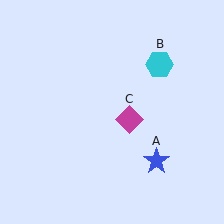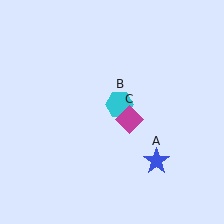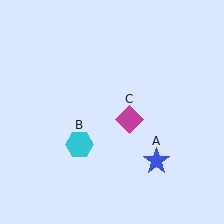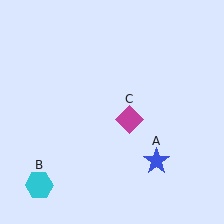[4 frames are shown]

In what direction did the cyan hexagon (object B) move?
The cyan hexagon (object B) moved down and to the left.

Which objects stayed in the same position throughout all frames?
Blue star (object A) and magenta diamond (object C) remained stationary.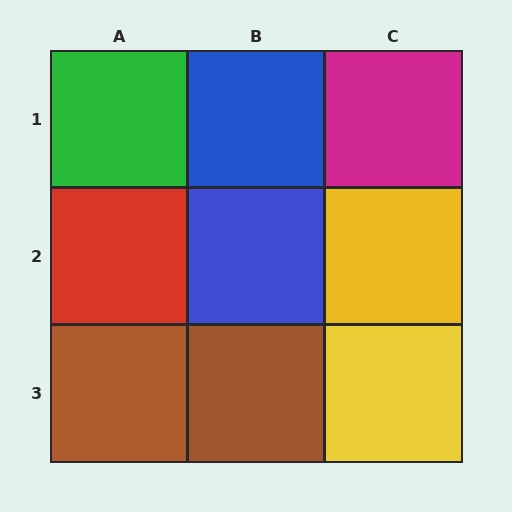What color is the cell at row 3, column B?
Brown.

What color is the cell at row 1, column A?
Green.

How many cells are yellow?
2 cells are yellow.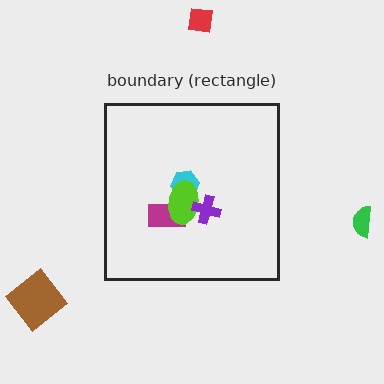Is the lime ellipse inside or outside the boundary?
Inside.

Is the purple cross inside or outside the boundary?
Inside.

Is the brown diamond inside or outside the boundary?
Outside.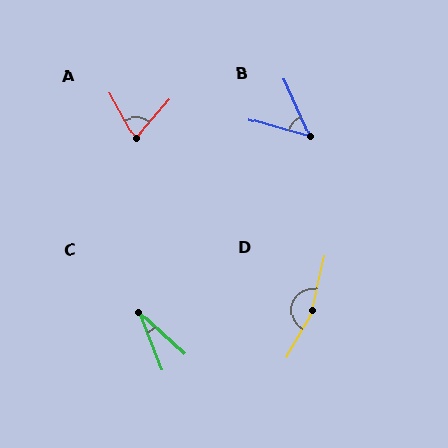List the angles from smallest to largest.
C (27°), B (50°), A (69°), D (163°).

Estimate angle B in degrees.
Approximately 50 degrees.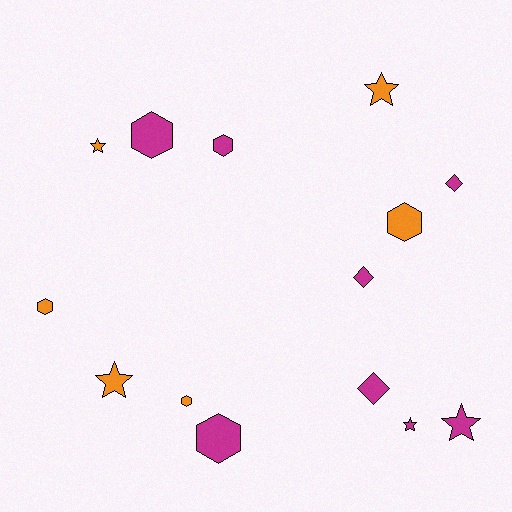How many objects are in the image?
There are 14 objects.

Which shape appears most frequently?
Hexagon, with 6 objects.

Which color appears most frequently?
Magenta, with 8 objects.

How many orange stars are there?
There are 3 orange stars.